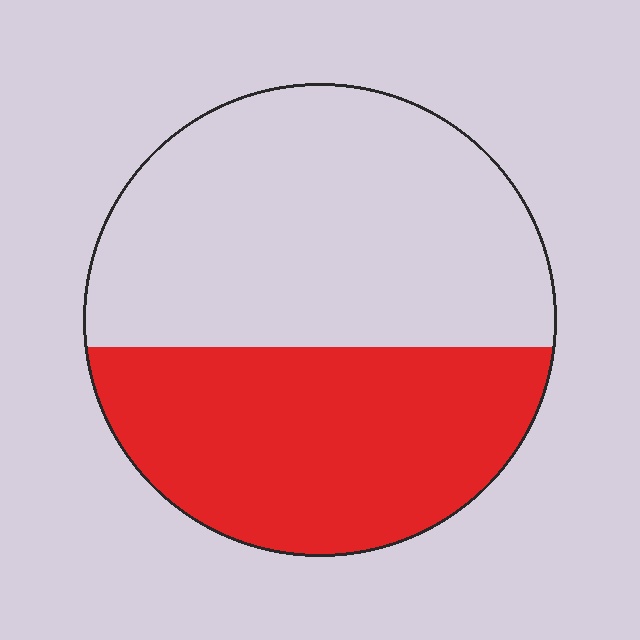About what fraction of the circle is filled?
About two fifths (2/5).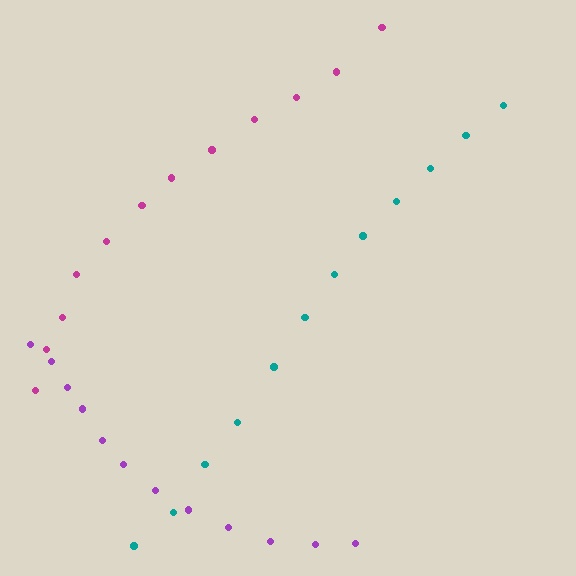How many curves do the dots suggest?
There are 3 distinct paths.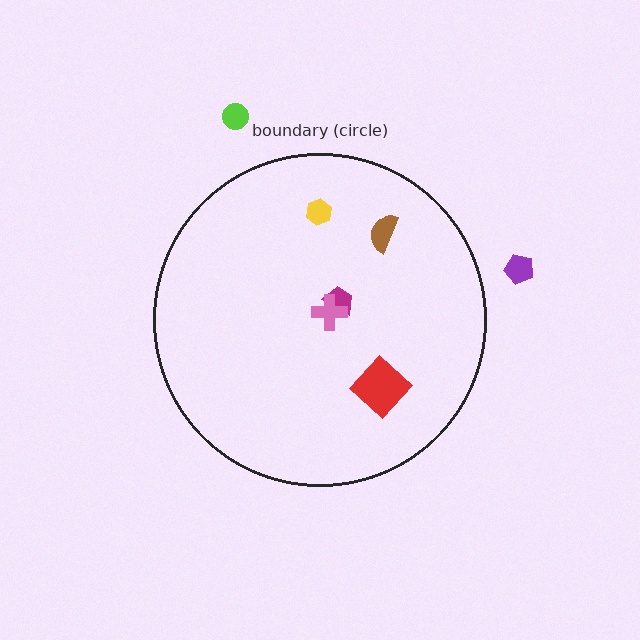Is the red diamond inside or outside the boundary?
Inside.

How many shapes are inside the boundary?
5 inside, 2 outside.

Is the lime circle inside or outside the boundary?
Outside.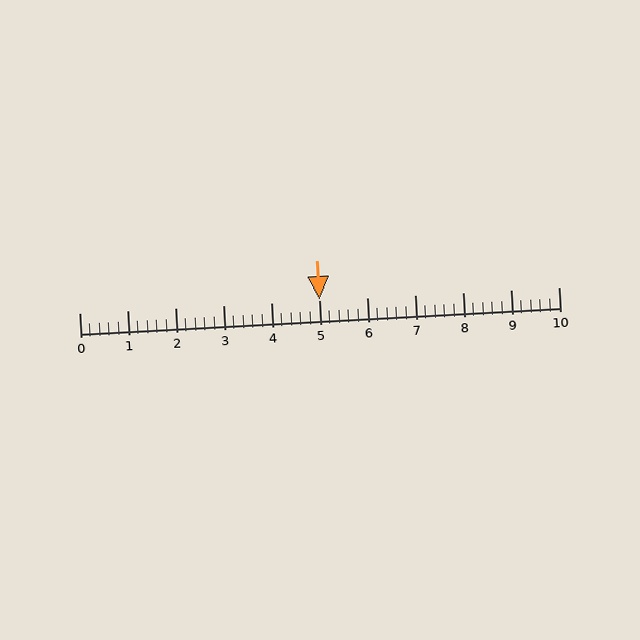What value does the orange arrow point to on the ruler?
The orange arrow points to approximately 5.0.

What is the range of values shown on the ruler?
The ruler shows values from 0 to 10.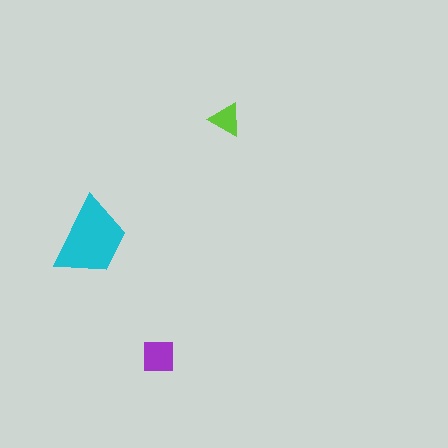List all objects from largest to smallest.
The cyan trapezoid, the purple square, the lime triangle.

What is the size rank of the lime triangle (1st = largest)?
3rd.